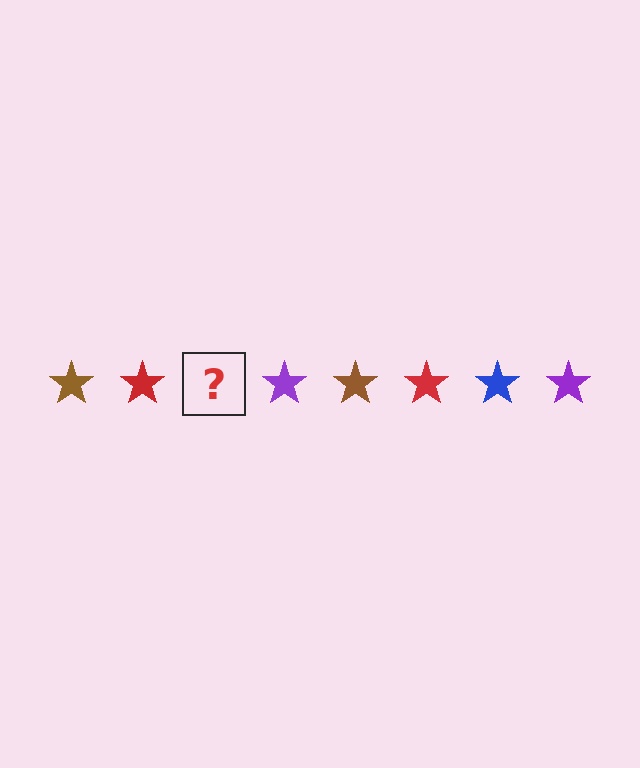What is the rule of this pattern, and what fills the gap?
The rule is that the pattern cycles through brown, red, blue, purple stars. The gap should be filled with a blue star.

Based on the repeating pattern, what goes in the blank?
The blank should be a blue star.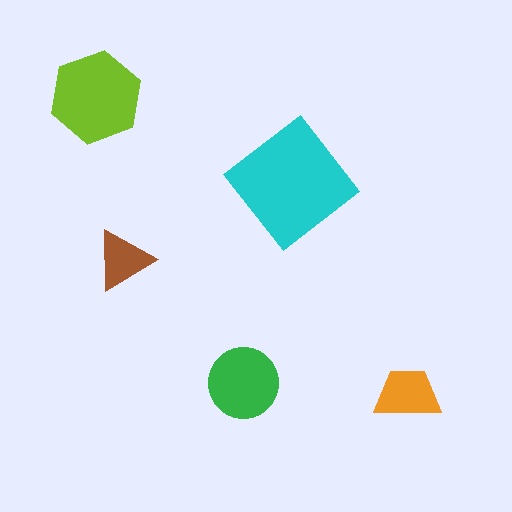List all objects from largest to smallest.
The cyan diamond, the lime hexagon, the green circle, the orange trapezoid, the brown triangle.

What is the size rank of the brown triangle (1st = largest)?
5th.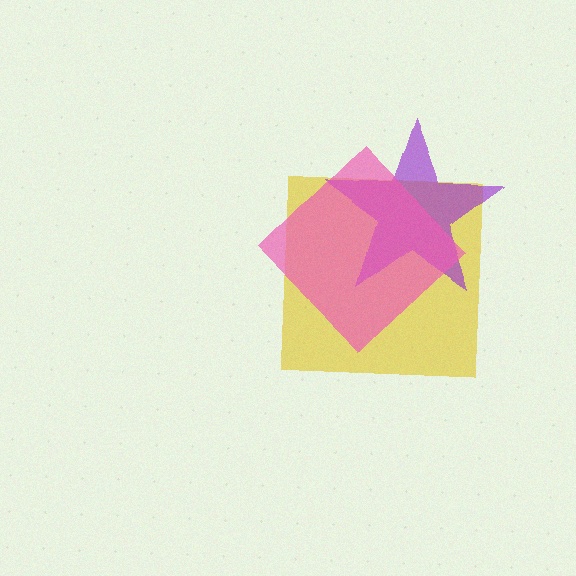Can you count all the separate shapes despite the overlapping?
Yes, there are 3 separate shapes.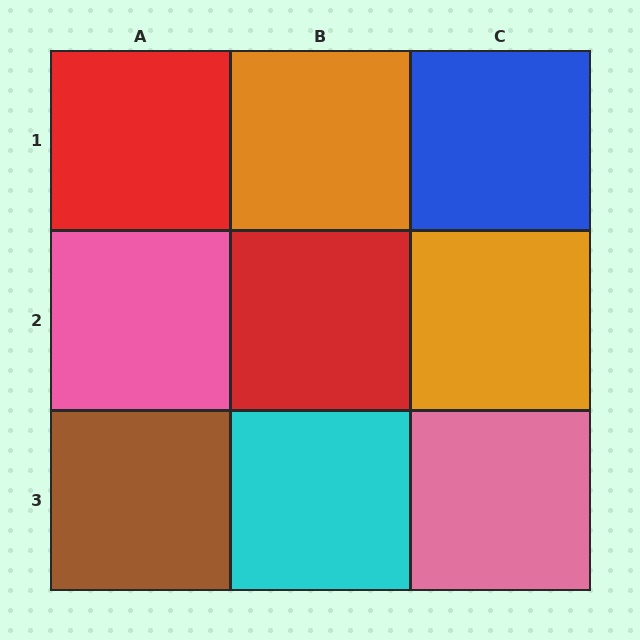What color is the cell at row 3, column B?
Cyan.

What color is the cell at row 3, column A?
Brown.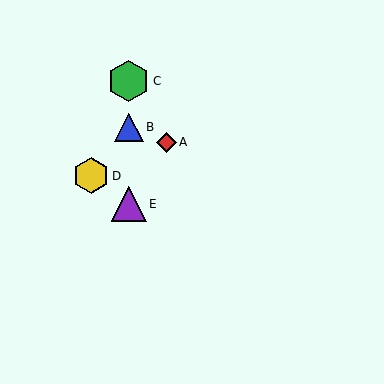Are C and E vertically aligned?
Yes, both are at x≈129.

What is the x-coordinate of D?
Object D is at x≈91.